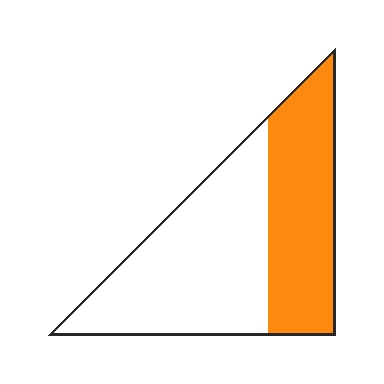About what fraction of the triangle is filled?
About two fifths (2/5).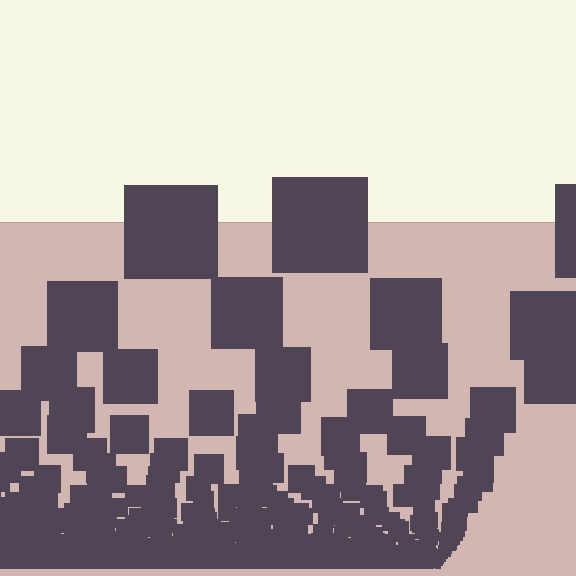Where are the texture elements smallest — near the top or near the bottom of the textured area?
Near the bottom.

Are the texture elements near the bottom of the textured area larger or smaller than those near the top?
Smaller. The gradient is inverted — elements near the bottom are smaller and denser.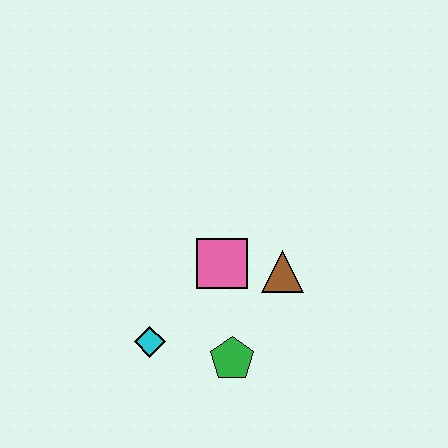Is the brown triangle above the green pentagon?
Yes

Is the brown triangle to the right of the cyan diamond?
Yes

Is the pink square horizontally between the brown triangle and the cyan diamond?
Yes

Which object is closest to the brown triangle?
The pink square is closest to the brown triangle.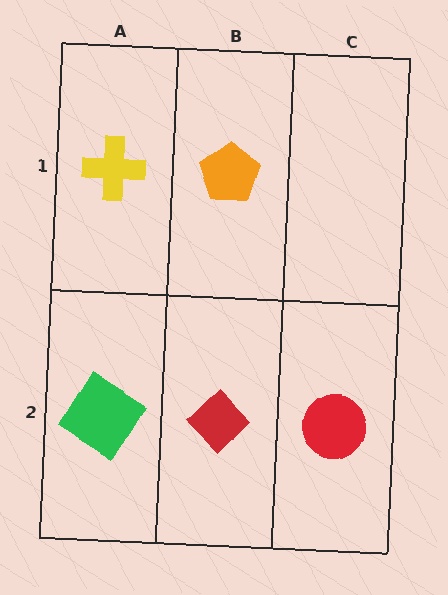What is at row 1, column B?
An orange pentagon.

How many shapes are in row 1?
2 shapes.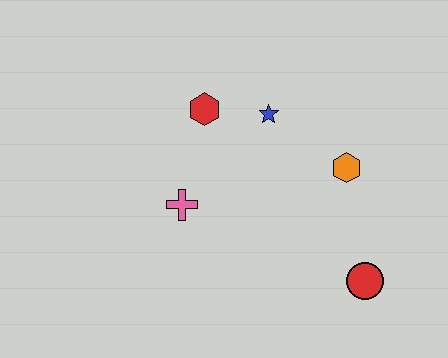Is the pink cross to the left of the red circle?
Yes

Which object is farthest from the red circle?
The red hexagon is farthest from the red circle.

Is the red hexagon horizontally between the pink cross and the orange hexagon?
Yes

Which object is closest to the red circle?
The orange hexagon is closest to the red circle.